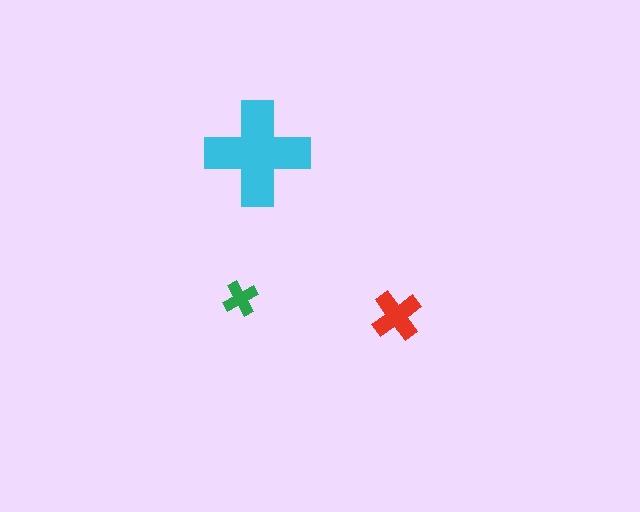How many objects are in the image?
There are 3 objects in the image.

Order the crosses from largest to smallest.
the cyan one, the red one, the green one.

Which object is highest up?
The cyan cross is topmost.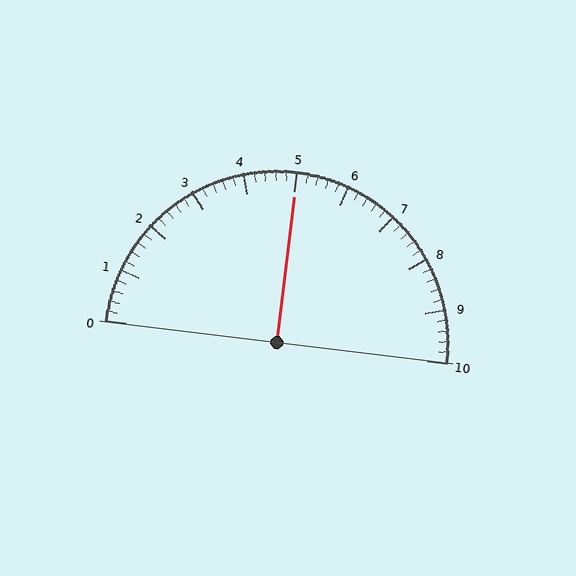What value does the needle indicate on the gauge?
The needle indicates approximately 5.0.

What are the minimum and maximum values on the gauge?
The gauge ranges from 0 to 10.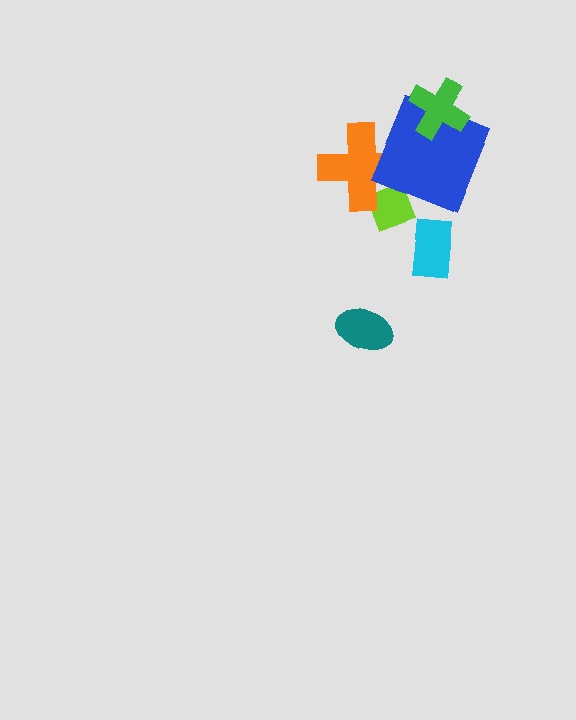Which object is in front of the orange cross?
The blue square is in front of the orange cross.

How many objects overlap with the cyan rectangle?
0 objects overlap with the cyan rectangle.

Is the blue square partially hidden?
Yes, it is partially covered by another shape.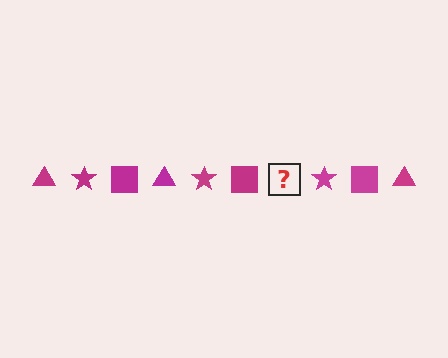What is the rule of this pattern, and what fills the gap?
The rule is that the pattern cycles through triangle, star, square shapes in magenta. The gap should be filled with a magenta triangle.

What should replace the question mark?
The question mark should be replaced with a magenta triangle.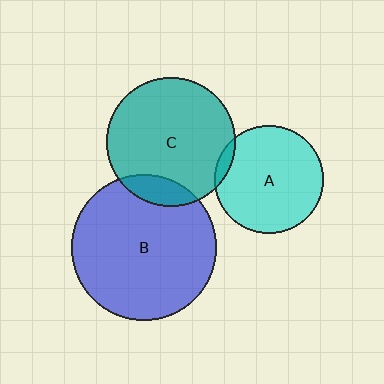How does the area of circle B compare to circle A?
Approximately 1.8 times.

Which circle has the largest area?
Circle B (blue).